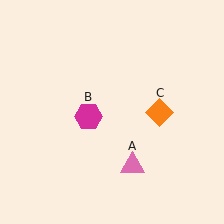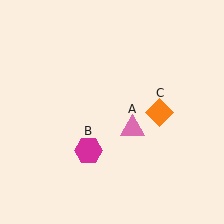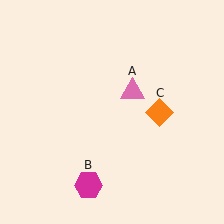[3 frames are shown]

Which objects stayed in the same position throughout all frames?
Orange diamond (object C) remained stationary.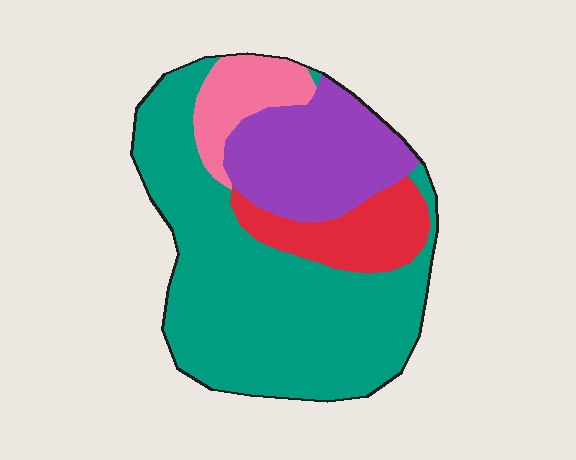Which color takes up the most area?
Teal, at roughly 55%.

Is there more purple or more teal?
Teal.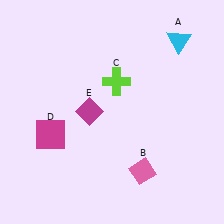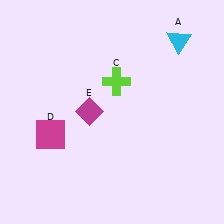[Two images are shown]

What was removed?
The pink diamond (B) was removed in Image 2.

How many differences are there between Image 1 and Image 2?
There is 1 difference between the two images.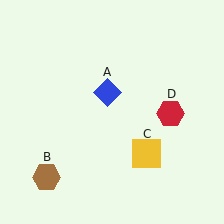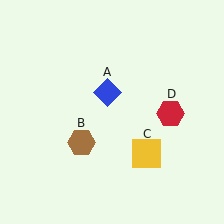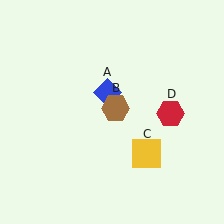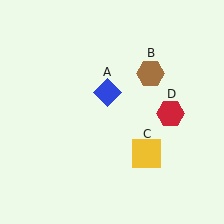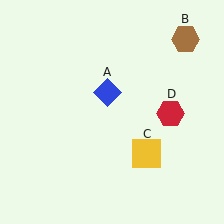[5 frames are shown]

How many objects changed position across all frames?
1 object changed position: brown hexagon (object B).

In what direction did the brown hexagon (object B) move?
The brown hexagon (object B) moved up and to the right.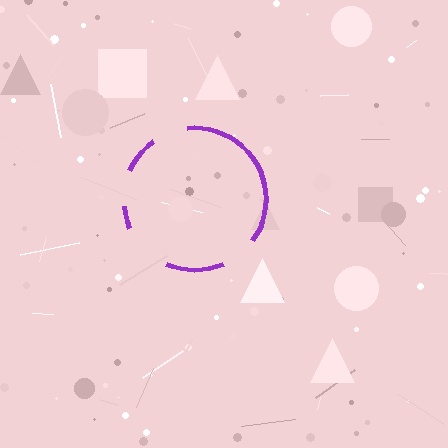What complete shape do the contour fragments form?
The contour fragments form a circle.